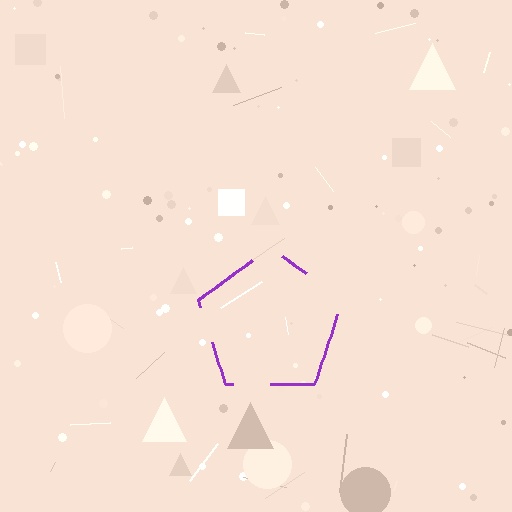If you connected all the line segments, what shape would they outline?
They would outline a pentagon.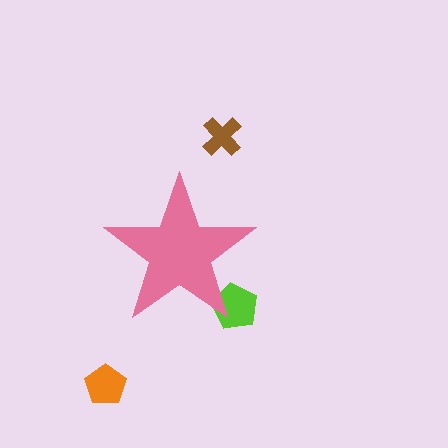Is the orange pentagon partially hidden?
No, the orange pentagon is fully visible.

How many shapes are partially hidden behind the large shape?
1 shape is partially hidden.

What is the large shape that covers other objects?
A pink star.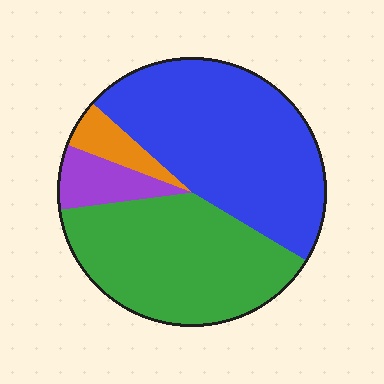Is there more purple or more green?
Green.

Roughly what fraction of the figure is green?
Green covers 39% of the figure.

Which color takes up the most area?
Blue, at roughly 45%.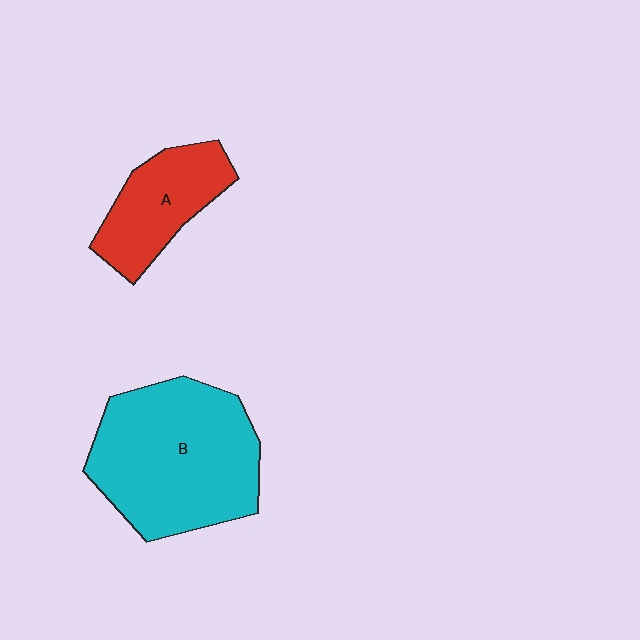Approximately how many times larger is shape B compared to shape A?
Approximately 2.0 times.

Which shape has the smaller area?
Shape A (red).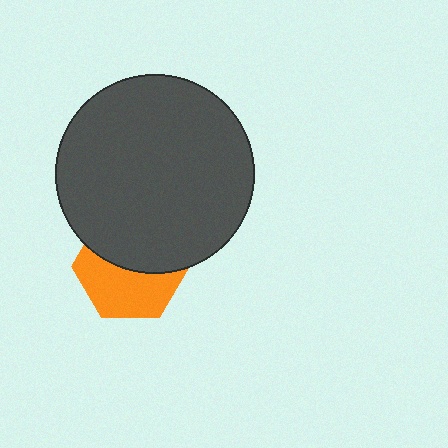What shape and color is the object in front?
The object in front is a dark gray circle.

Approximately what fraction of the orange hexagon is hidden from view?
Roughly 49% of the orange hexagon is hidden behind the dark gray circle.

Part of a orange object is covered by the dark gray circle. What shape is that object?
It is a hexagon.